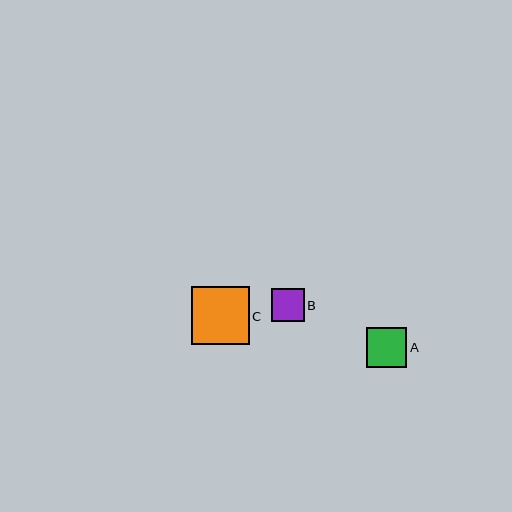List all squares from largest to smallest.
From largest to smallest: C, A, B.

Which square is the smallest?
Square B is the smallest with a size of approximately 33 pixels.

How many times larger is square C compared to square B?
Square C is approximately 1.8 times the size of square B.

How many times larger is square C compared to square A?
Square C is approximately 1.4 times the size of square A.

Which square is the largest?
Square C is the largest with a size of approximately 58 pixels.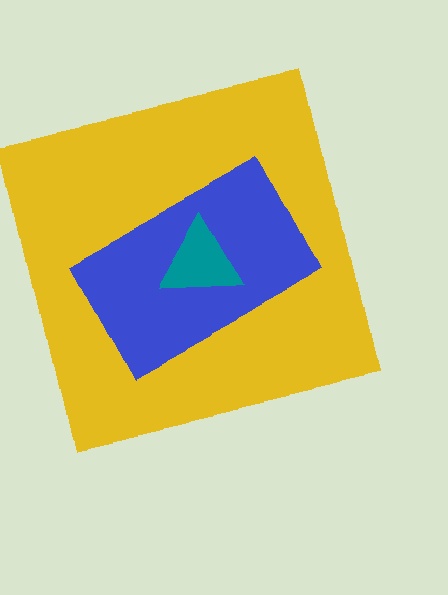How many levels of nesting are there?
3.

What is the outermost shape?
The yellow square.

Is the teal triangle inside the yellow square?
Yes.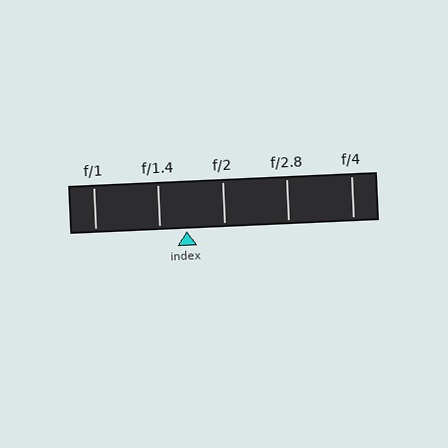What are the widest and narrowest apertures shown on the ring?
The widest aperture shown is f/1 and the narrowest is f/4.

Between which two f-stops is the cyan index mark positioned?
The index mark is between f/1.4 and f/2.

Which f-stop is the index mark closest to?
The index mark is closest to f/1.4.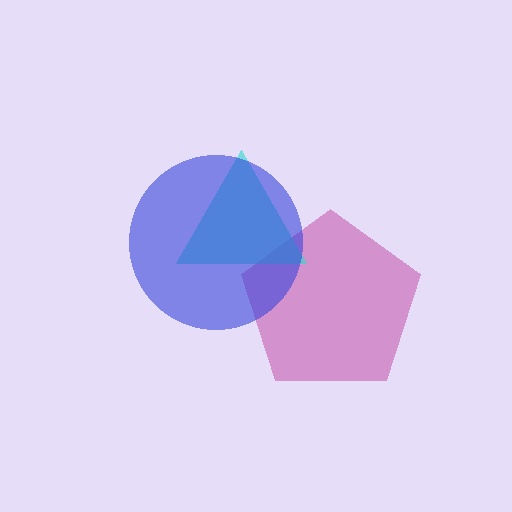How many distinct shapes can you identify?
There are 3 distinct shapes: a magenta pentagon, a cyan triangle, a blue circle.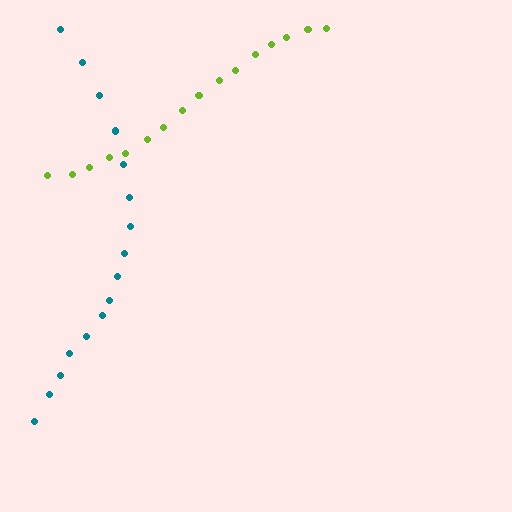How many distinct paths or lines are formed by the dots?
There are 2 distinct paths.